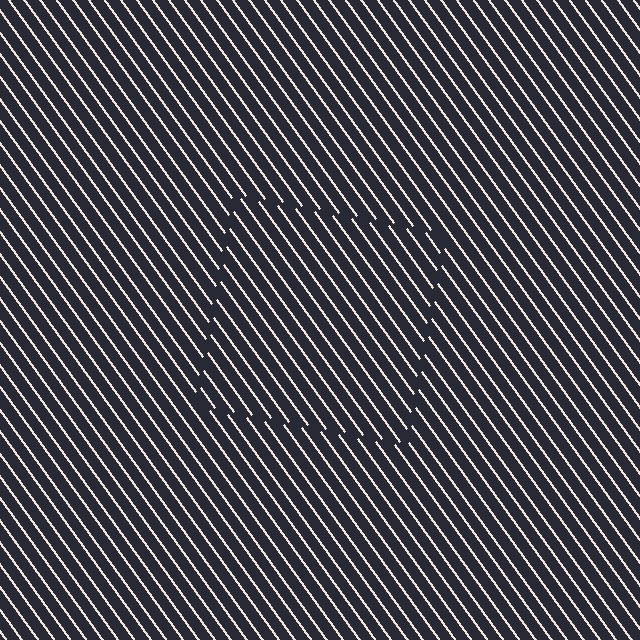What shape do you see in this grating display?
An illusory square. The interior of the shape contains the same grating, shifted by half a period — the contour is defined by the phase discontinuity where line-ends from the inner and outer gratings abut.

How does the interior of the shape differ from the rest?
The interior of the shape contains the same grating, shifted by half a period — the contour is defined by the phase discontinuity where line-ends from the inner and outer gratings abut.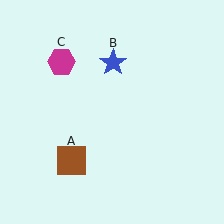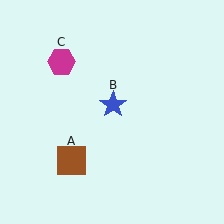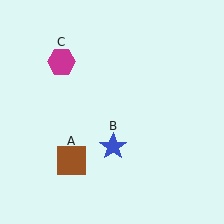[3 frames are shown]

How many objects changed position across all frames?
1 object changed position: blue star (object B).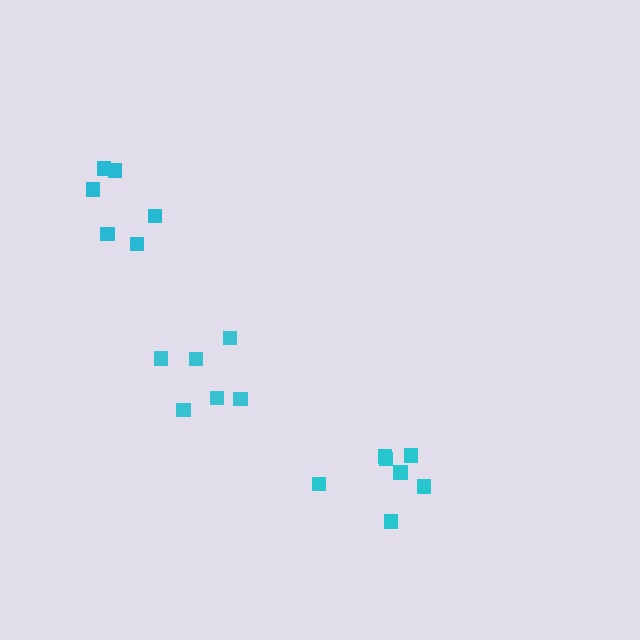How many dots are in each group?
Group 1: 7 dots, Group 2: 6 dots, Group 3: 6 dots (19 total).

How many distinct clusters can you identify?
There are 3 distinct clusters.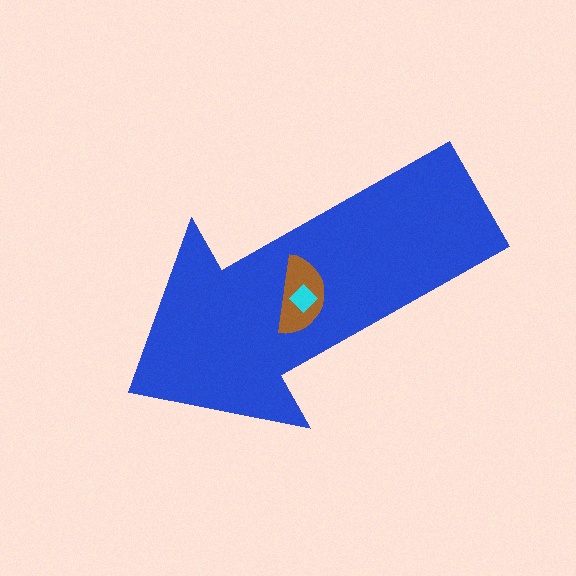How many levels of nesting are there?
3.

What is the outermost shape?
The blue arrow.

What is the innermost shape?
The cyan diamond.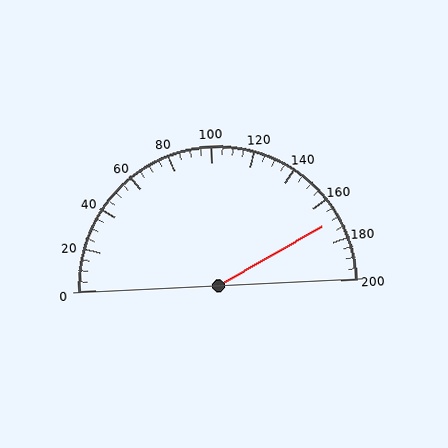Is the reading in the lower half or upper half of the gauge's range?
The reading is in the upper half of the range (0 to 200).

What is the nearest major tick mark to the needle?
The nearest major tick mark is 160.